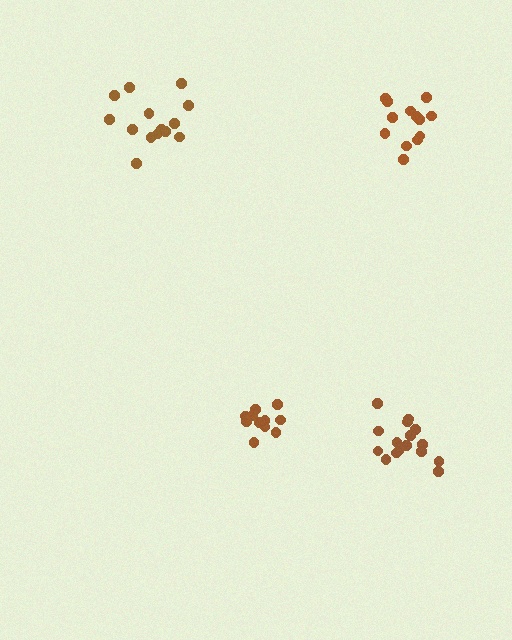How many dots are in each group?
Group 1: 16 dots, Group 2: 11 dots, Group 3: 13 dots, Group 4: 14 dots (54 total).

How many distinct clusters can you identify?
There are 4 distinct clusters.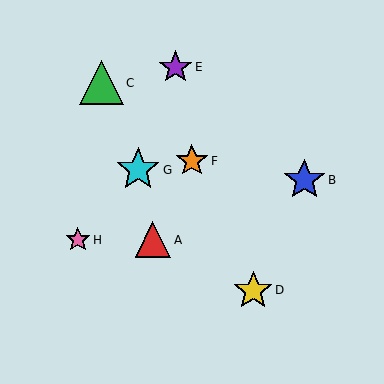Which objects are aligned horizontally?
Objects A, H are aligned horizontally.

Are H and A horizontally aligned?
Yes, both are at y≈240.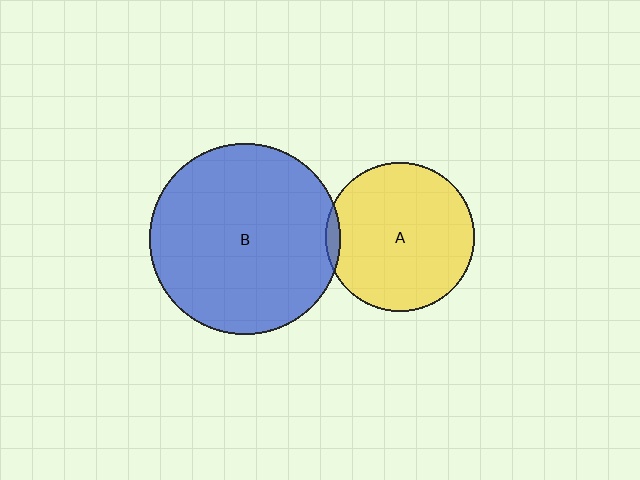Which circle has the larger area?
Circle B (blue).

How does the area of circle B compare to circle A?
Approximately 1.7 times.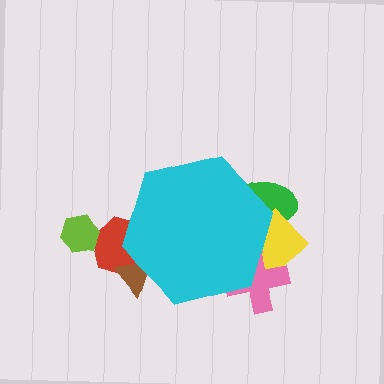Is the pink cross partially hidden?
Yes, the pink cross is partially hidden behind the cyan hexagon.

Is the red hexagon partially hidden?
Yes, the red hexagon is partially hidden behind the cyan hexagon.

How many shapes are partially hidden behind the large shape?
5 shapes are partially hidden.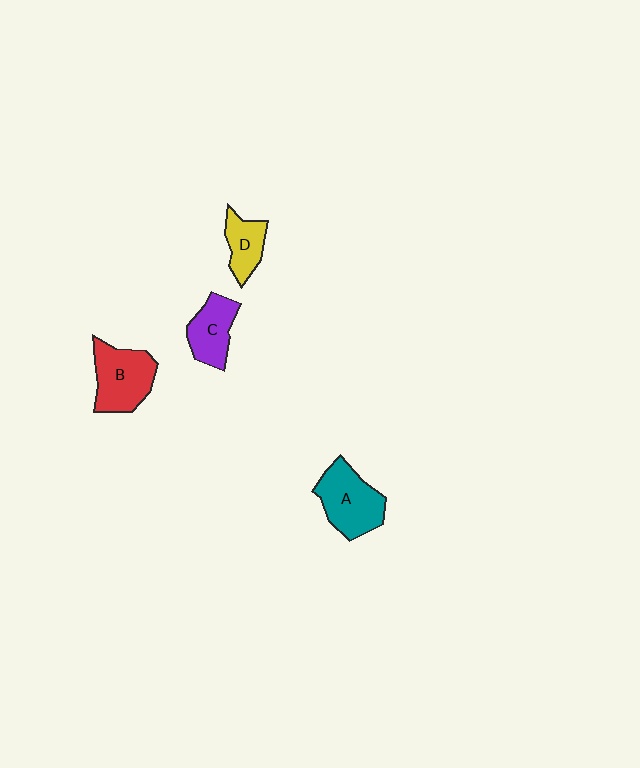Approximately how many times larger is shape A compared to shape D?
Approximately 1.7 times.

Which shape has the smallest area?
Shape D (yellow).